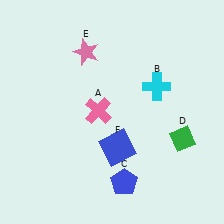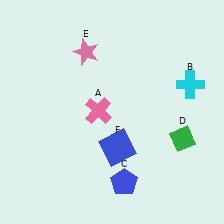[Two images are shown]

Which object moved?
The cyan cross (B) moved right.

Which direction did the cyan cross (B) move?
The cyan cross (B) moved right.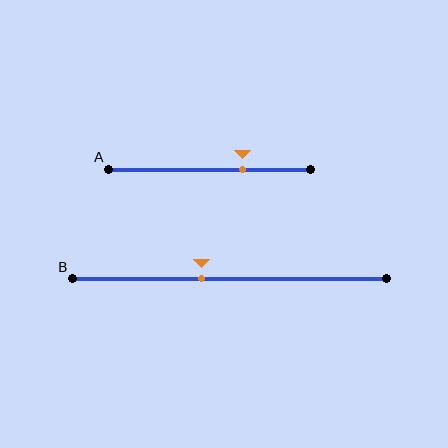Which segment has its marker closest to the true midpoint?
Segment B has its marker closest to the true midpoint.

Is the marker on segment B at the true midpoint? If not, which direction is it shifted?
No, the marker on segment B is shifted to the left by about 9% of the segment length.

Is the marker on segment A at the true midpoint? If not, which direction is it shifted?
No, the marker on segment A is shifted to the right by about 16% of the segment length.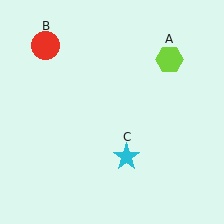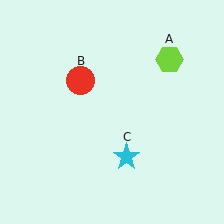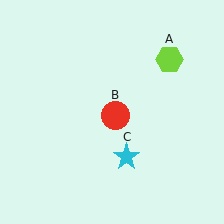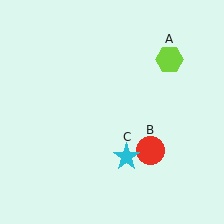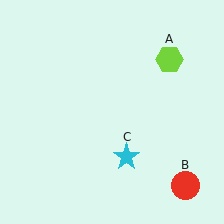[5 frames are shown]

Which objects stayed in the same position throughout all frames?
Lime hexagon (object A) and cyan star (object C) remained stationary.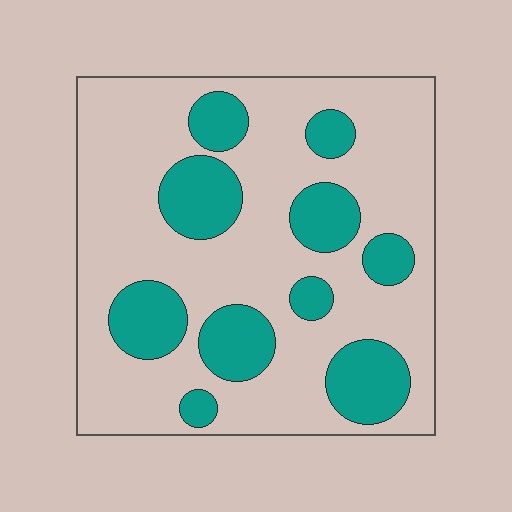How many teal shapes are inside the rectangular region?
10.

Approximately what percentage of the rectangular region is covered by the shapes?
Approximately 25%.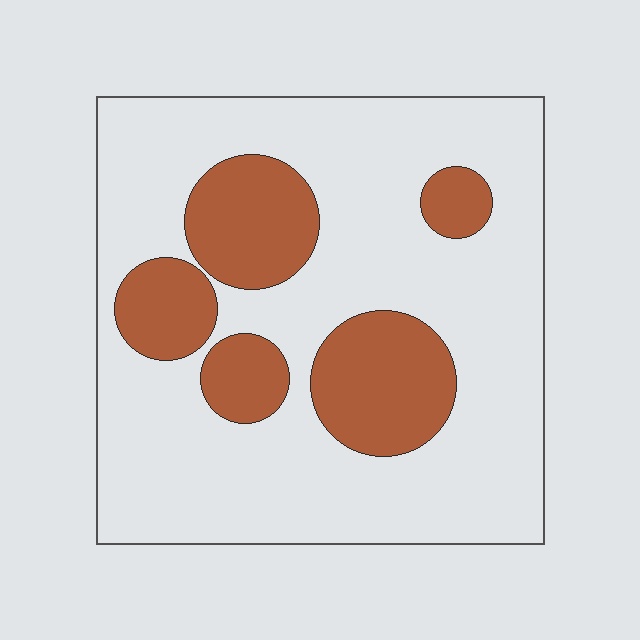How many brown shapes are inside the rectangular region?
5.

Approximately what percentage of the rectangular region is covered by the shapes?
Approximately 25%.